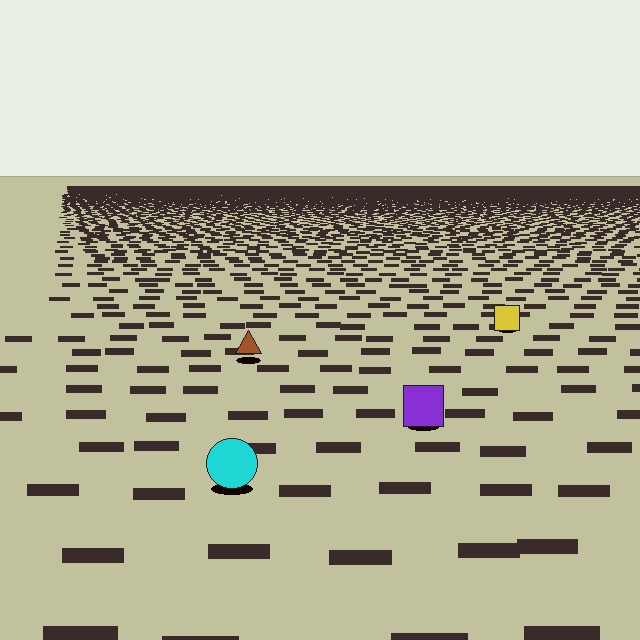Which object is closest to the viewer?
The cyan circle is closest. The texture marks near it are larger and more spread out.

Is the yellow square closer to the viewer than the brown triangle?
No. The brown triangle is closer — you can tell from the texture gradient: the ground texture is coarser near it.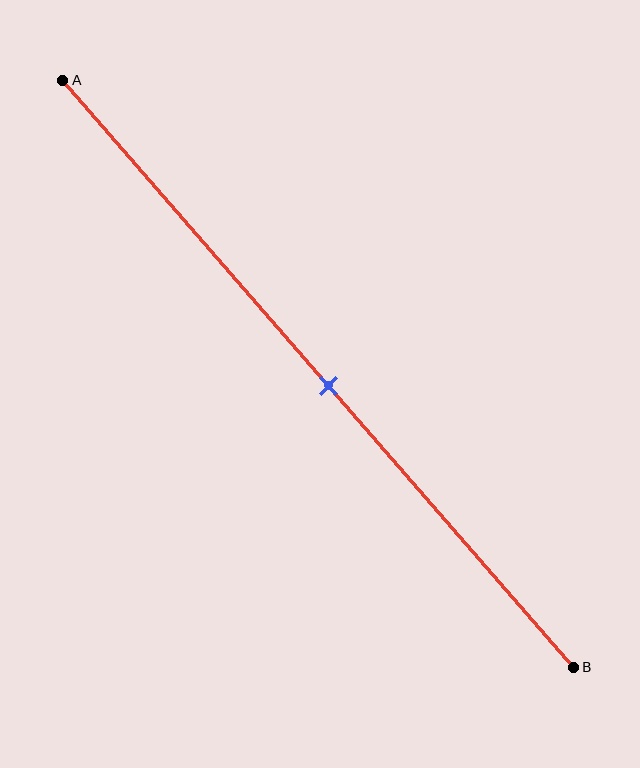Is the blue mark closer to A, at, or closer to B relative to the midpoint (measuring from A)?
The blue mark is approximately at the midpoint of segment AB.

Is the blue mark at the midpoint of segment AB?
Yes, the mark is approximately at the midpoint.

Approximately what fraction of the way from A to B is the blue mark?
The blue mark is approximately 50% of the way from A to B.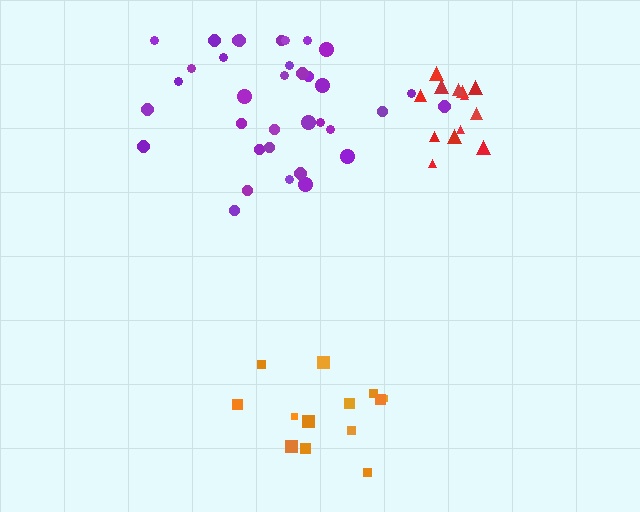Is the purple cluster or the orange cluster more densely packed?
Purple.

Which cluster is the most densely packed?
Red.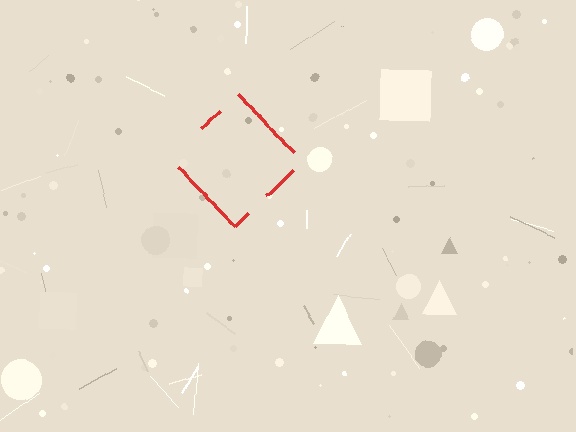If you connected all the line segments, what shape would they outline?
They would outline a diamond.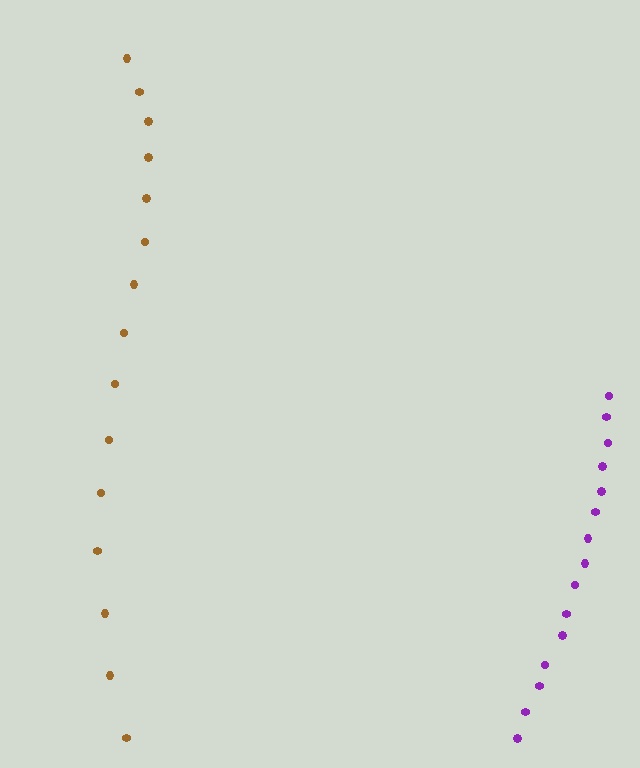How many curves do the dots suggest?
There are 2 distinct paths.